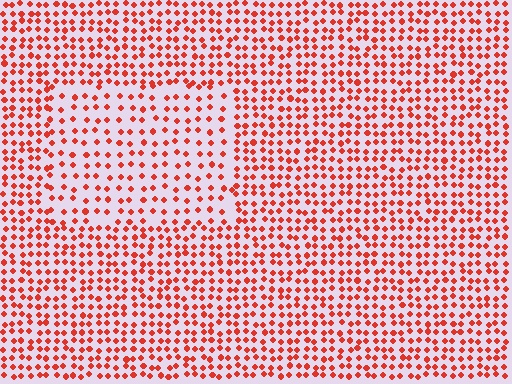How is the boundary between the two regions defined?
The boundary is defined by a change in element density (approximately 1.7x ratio). All elements are the same color, size, and shape.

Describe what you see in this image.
The image contains small red elements arranged at two different densities. A rectangle-shaped region is visible where the elements are less densely packed than the surrounding area.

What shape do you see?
I see a rectangle.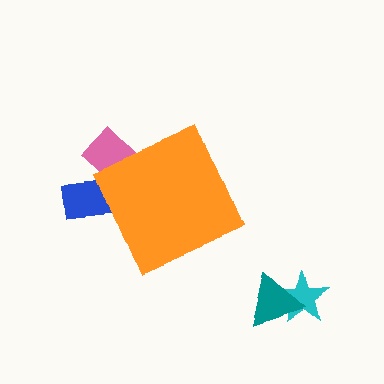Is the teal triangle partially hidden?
No, the teal triangle is fully visible.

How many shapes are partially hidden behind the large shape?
2 shapes are partially hidden.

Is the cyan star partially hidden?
No, the cyan star is fully visible.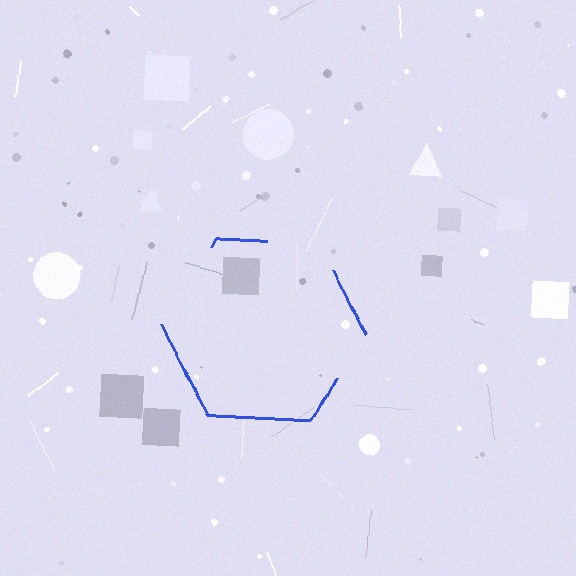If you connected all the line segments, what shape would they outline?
They would outline a hexagon.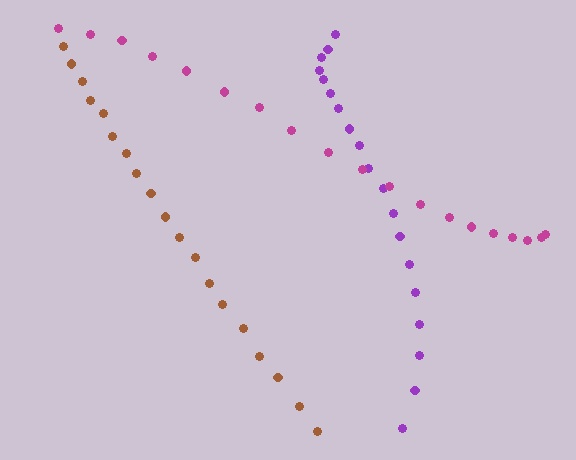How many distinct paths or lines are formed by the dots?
There are 3 distinct paths.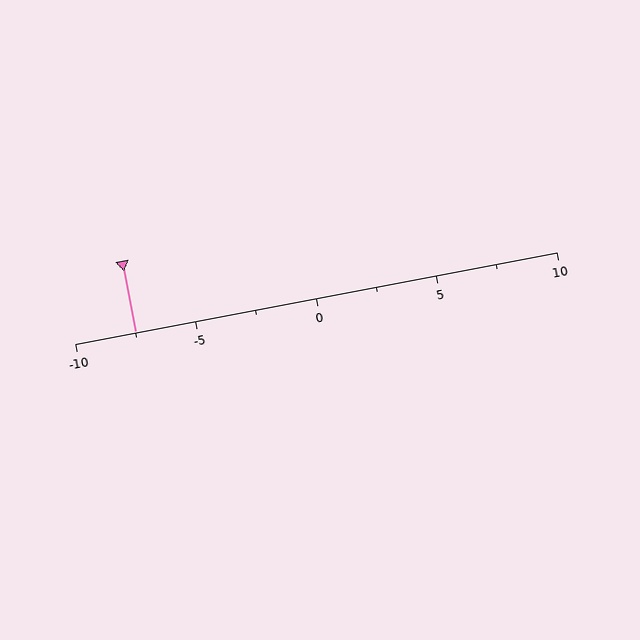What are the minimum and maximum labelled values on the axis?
The axis runs from -10 to 10.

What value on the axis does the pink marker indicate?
The marker indicates approximately -7.5.